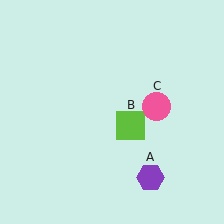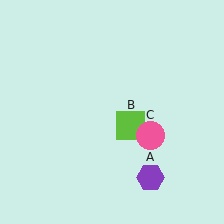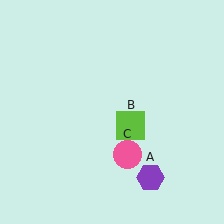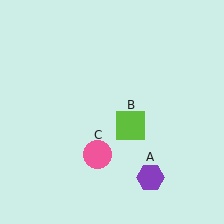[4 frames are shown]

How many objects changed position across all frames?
1 object changed position: pink circle (object C).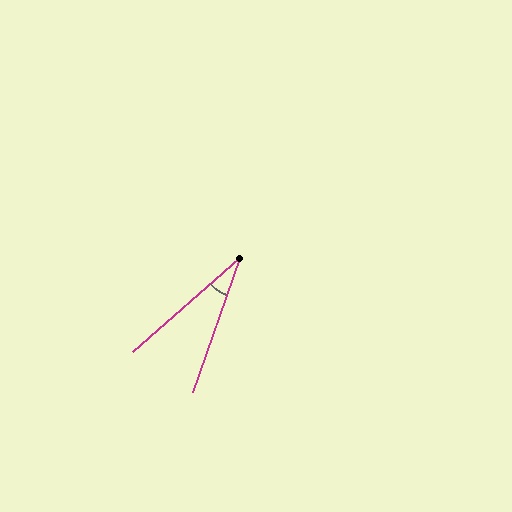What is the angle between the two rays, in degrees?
Approximately 29 degrees.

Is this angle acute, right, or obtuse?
It is acute.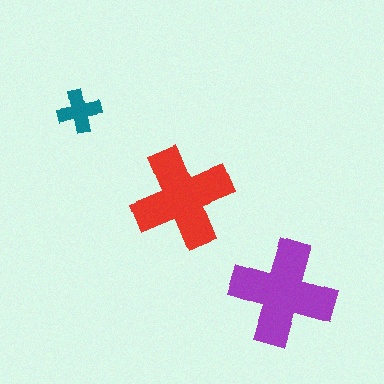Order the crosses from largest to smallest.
the purple one, the red one, the teal one.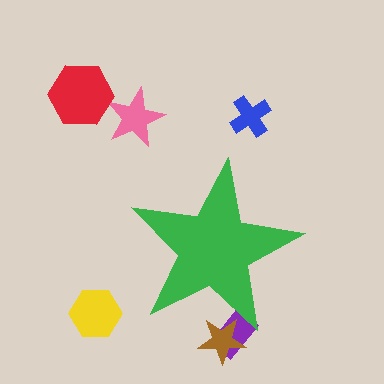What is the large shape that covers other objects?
A green star.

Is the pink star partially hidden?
No, the pink star is fully visible.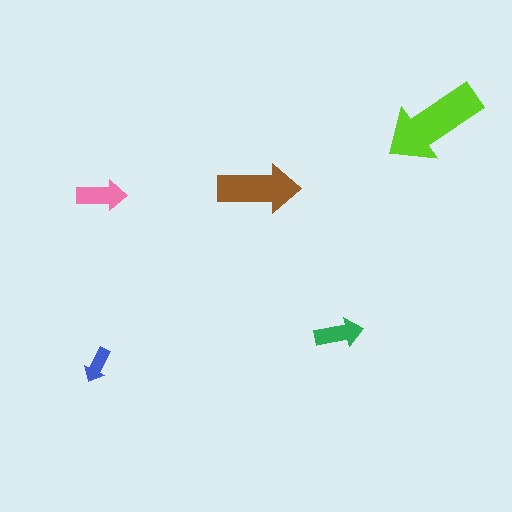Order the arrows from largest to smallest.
the lime one, the brown one, the pink one, the green one, the blue one.